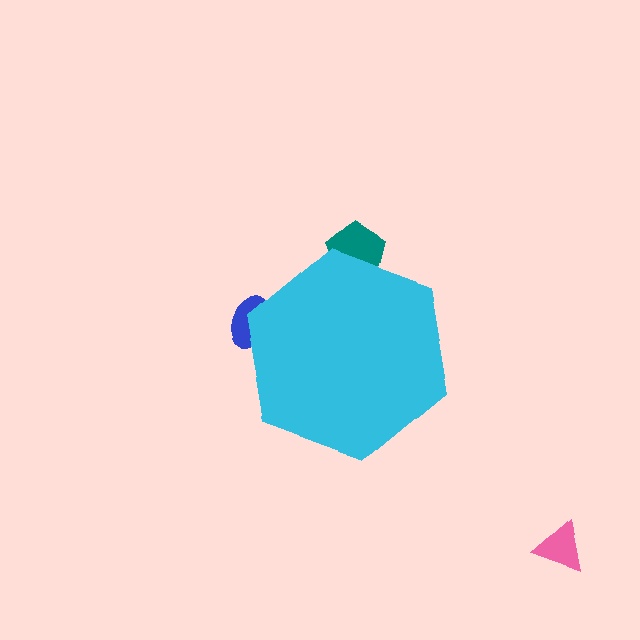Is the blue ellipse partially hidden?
Yes, the blue ellipse is partially hidden behind the cyan hexagon.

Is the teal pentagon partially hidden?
Yes, the teal pentagon is partially hidden behind the cyan hexagon.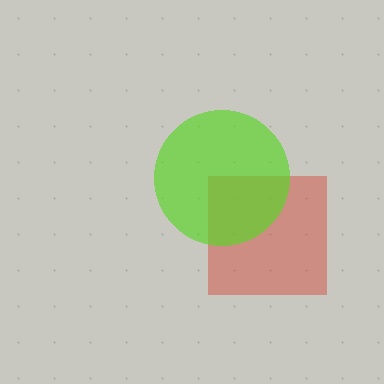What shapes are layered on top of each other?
The layered shapes are: a red square, a lime circle.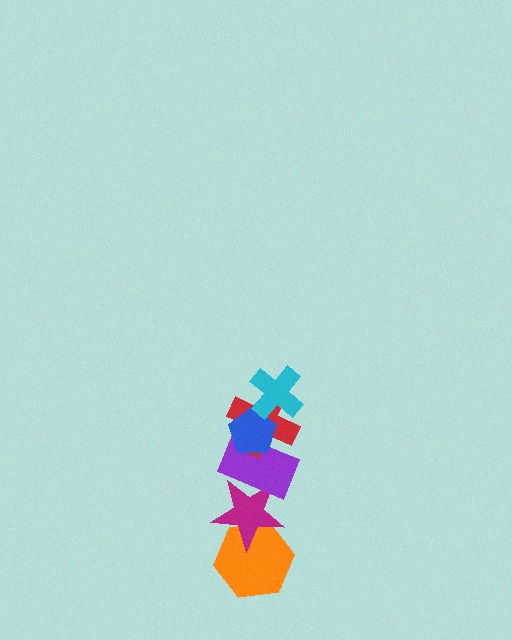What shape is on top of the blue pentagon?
The cyan cross is on top of the blue pentagon.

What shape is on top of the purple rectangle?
The red cross is on top of the purple rectangle.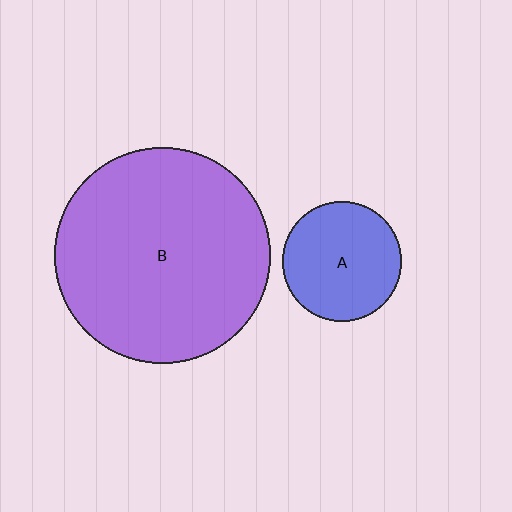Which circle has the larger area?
Circle B (purple).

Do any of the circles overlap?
No, none of the circles overlap.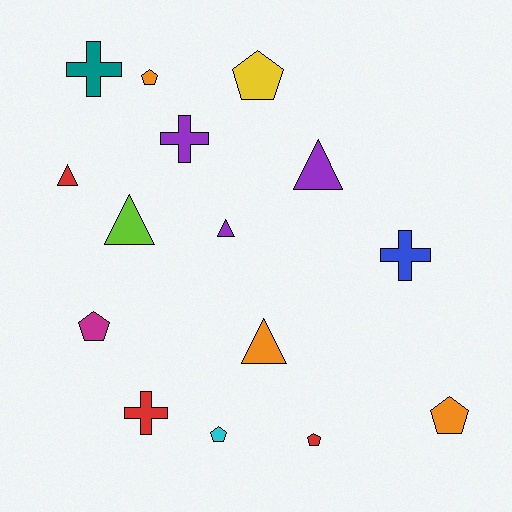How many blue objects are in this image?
There is 1 blue object.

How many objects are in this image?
There are 15 objects.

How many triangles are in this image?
There are 5 triangles.